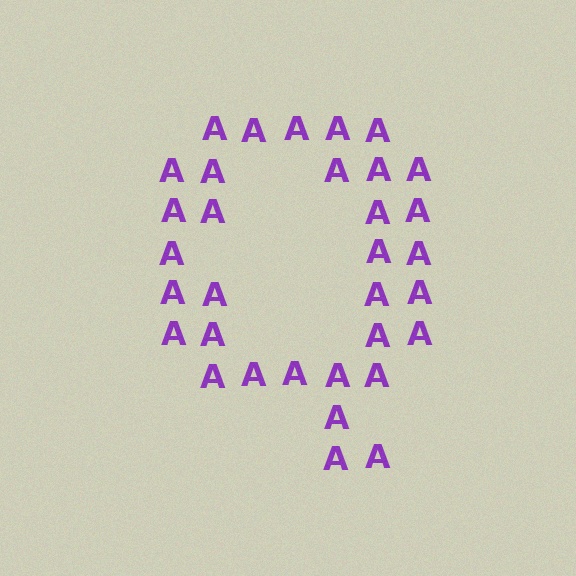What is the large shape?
The large shape is the letter Q.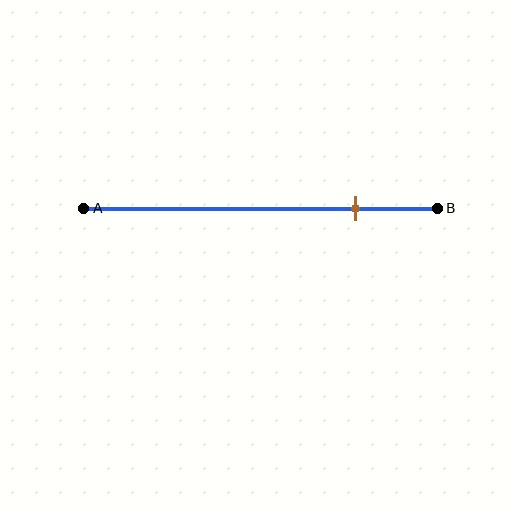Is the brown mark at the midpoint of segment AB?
No, the mark is at about 75% from A, not at the 50% midpoint.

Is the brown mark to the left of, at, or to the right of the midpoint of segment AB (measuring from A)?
The brown mark is to the right of the midpoint of segment AB.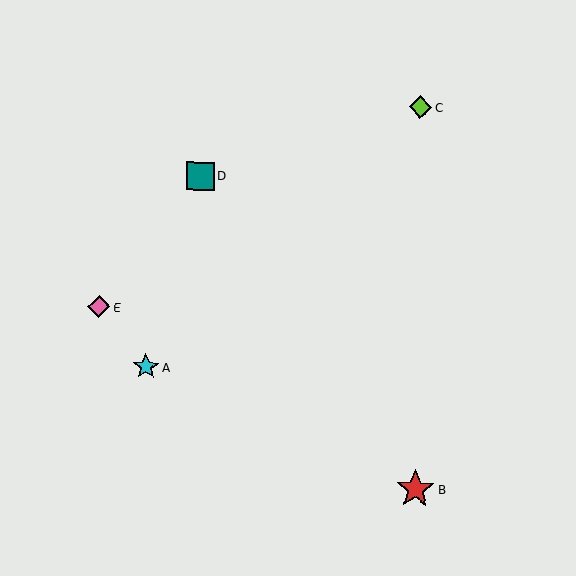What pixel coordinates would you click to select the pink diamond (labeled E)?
Click at (99, 307) to select the pink diamond E.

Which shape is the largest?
The red star (labeled B) is the largest.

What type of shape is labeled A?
Shape A is a cyan star.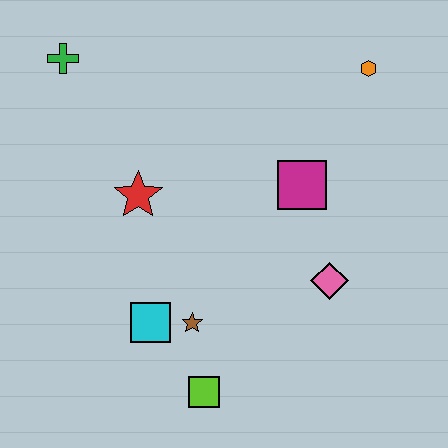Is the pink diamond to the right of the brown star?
Yes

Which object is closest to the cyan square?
The brown star is closest to the cyan square.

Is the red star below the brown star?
No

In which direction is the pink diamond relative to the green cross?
The pink diamond is to the right of the green cross.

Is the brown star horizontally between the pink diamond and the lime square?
No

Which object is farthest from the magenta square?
The green cross is farthest from the magenta square.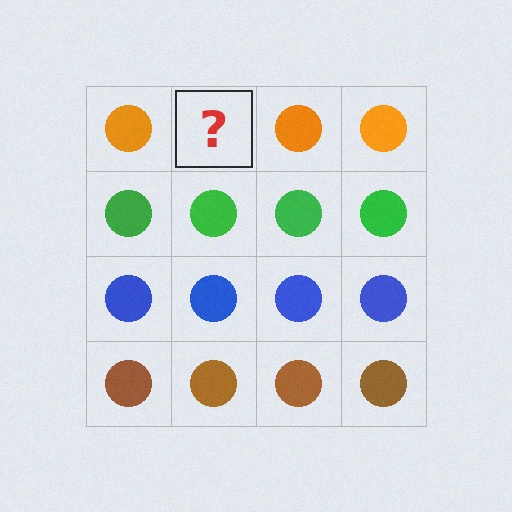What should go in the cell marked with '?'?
The missing cell should contain an orange circle.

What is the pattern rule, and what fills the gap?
The rule is that each row has a consistent color. The gap should be filled with an orange circle.